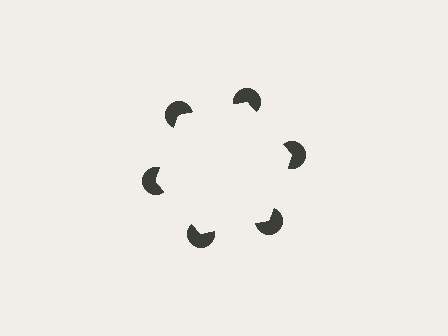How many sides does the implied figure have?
6 sides.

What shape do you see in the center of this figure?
An illusory hexagon — its edges are inferred from the aligned wedge cuts in the pac-man discs, not physically drawn.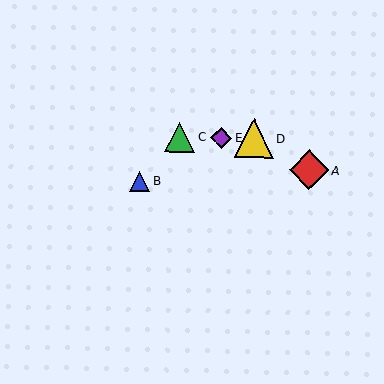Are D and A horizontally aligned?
No, D is at y≈138 and A is at y≈170.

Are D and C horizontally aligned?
Yes, both are at y≈138.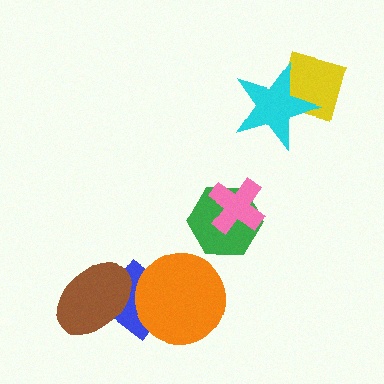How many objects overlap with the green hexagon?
1 object overlaps with the green hexagon.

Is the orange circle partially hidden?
No, no other shape covers it.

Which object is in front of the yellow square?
The cyan star is in front of the yellow square.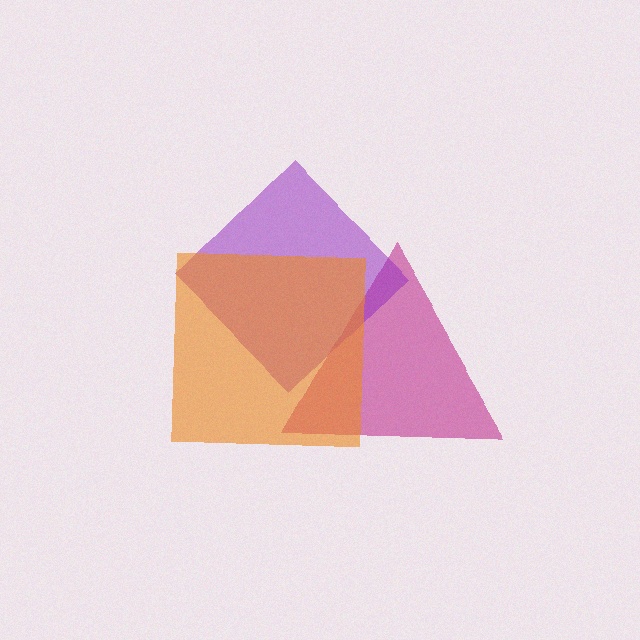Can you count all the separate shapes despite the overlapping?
Yes, there are 3 separate shapes.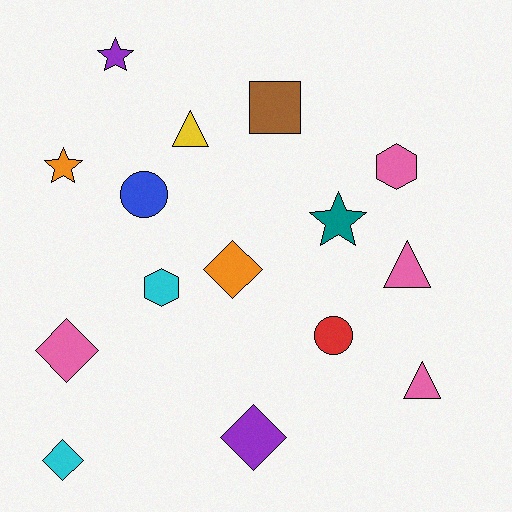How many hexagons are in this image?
There are 2 hexagons.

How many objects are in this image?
There are 15 objects.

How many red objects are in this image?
There is 1 red object.